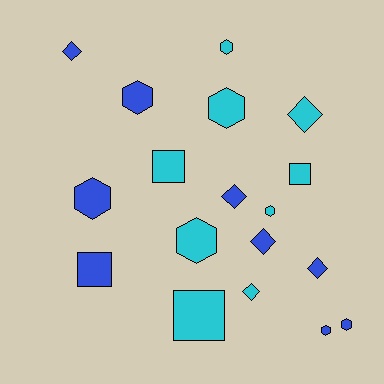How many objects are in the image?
There are 18 objects.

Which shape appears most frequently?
Hexagon, with 8 objects.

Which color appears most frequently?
Cyan, with 9 objects.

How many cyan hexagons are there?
There are 4 cyan hexagons.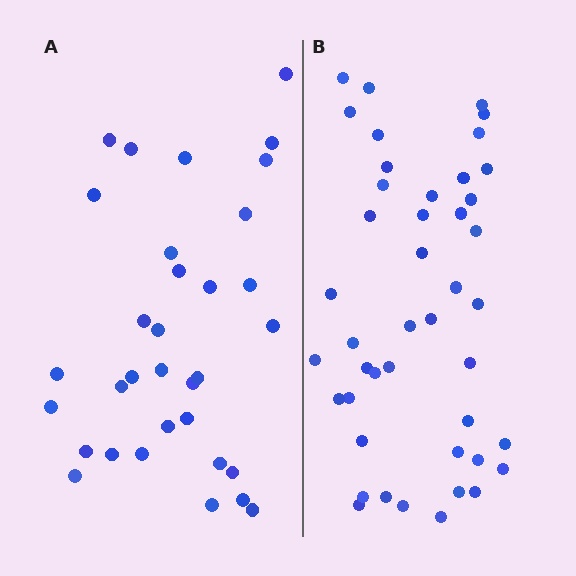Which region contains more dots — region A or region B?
Region B (the right region) has more dots.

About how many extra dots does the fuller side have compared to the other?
Region B has roughly 12 or so more dots than region A.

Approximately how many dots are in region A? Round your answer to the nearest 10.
About 30 dots. (The exact count is 33, which rounds to 30.)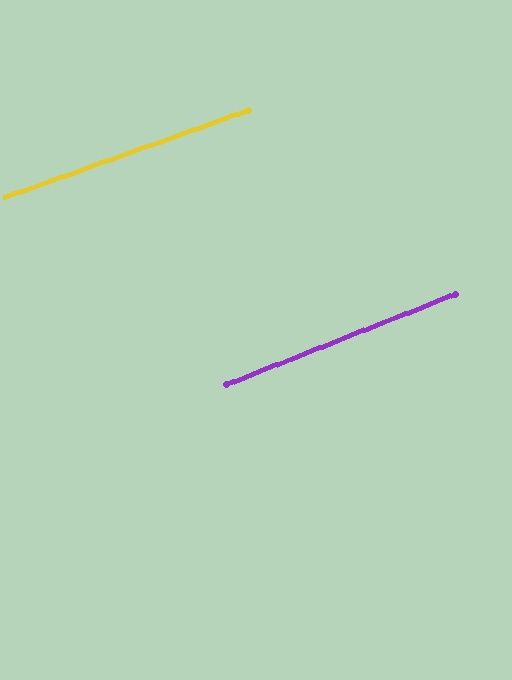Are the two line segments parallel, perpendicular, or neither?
Parallel — their directions differ by only 1.9°.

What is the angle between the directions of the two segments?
Approximately 2 degrees.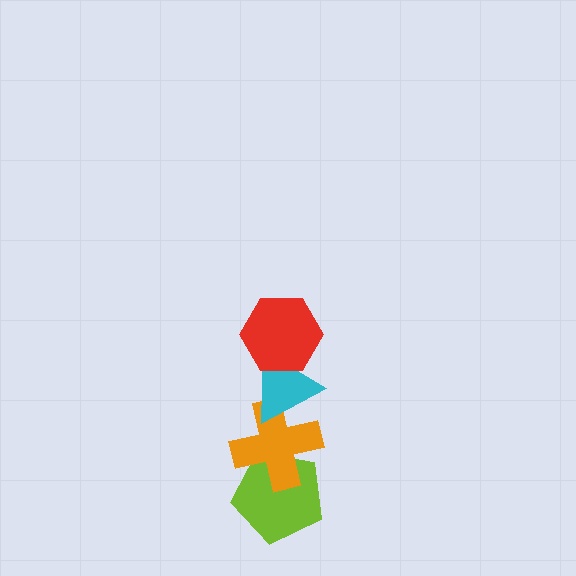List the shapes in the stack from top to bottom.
From top to bottom: the red hexagon, the cyan triangle, the orange cross, the lime pentagon.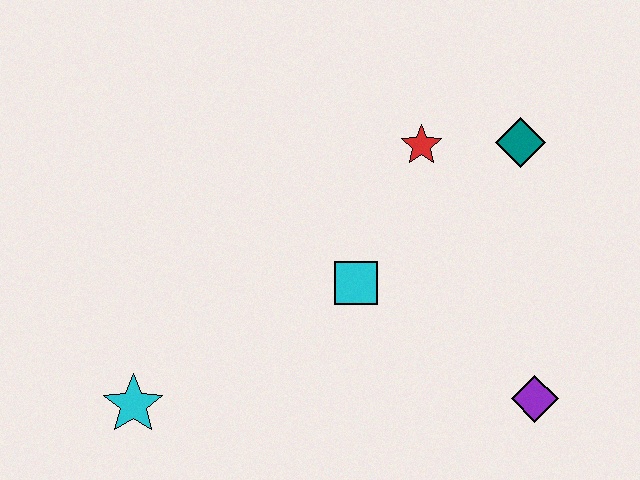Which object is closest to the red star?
The teal diamond is closest to the red star.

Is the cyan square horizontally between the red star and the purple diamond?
No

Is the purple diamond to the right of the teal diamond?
Yes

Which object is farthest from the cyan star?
The teal diamond is farthest from the cyan star.